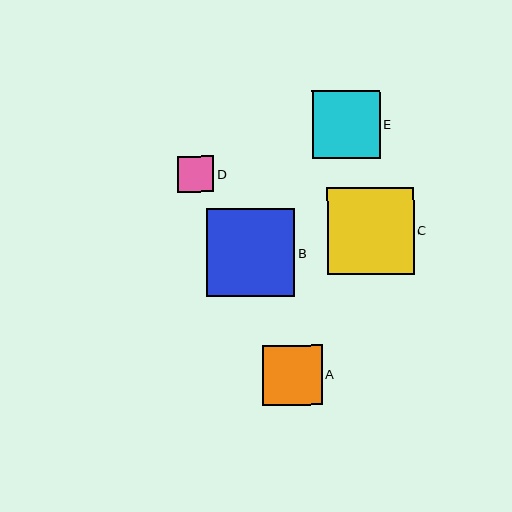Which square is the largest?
Square B is the largest with a size of approximately 88 pixels.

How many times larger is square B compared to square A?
Square B is approximately 1.5 times the size of square A.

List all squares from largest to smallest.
From largest to smallest: B, C, E, A, D.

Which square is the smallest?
Square D is the smallest with a size of approximately 37 pixels.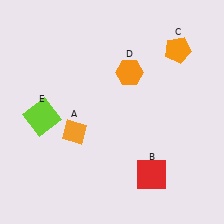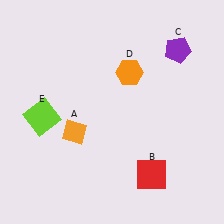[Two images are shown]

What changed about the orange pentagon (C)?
In Image 1, C is orange. In Image 2, it changed to purple.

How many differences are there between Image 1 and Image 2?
There is 1 difference between the two images.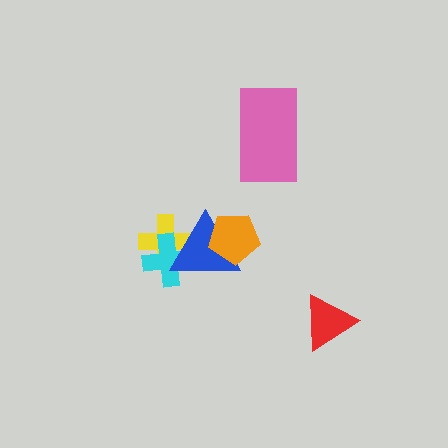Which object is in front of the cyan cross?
The blue triangle is in front of the cyan cross.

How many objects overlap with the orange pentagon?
1 object overlaps with the orange pentagon.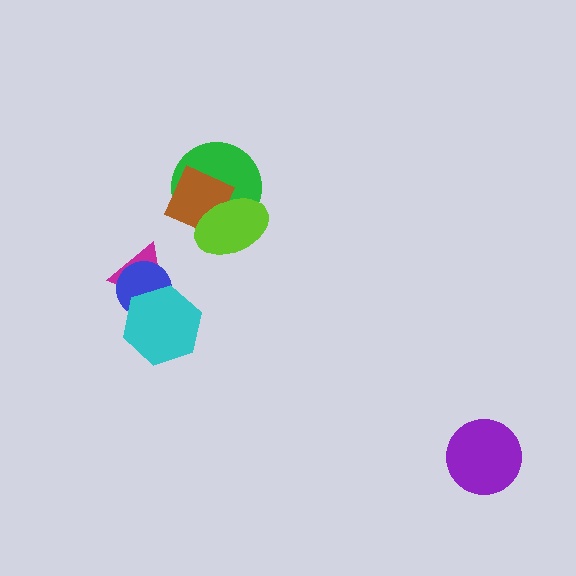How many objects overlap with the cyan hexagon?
2 objects overlap with the cyan hexagon.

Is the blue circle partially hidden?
Yes, it is partially covered by another shape.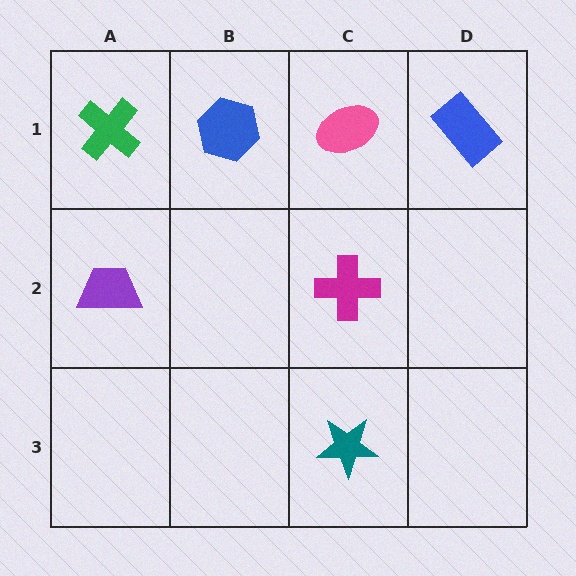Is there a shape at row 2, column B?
No, that cell is empty.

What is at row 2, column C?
A magenta cross.